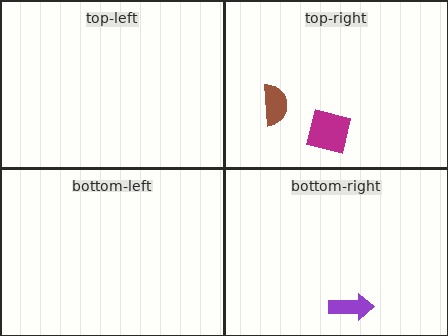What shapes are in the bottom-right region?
The purple arrow.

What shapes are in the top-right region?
The magenta square, the brown semicircle.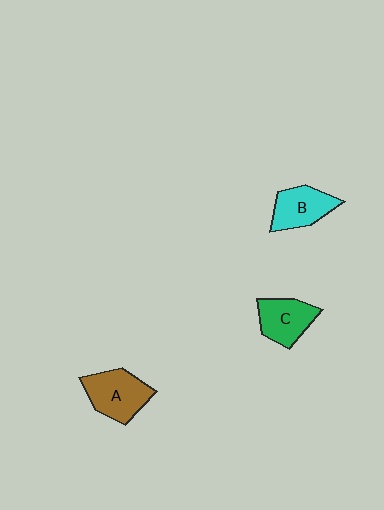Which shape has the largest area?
Shape A (brown).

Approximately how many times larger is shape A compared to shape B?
Approximately 1.2 times.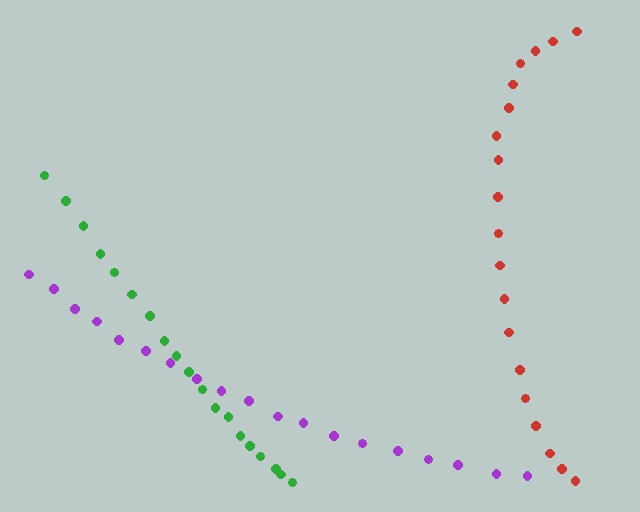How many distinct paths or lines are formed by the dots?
There are 3 distinct paths.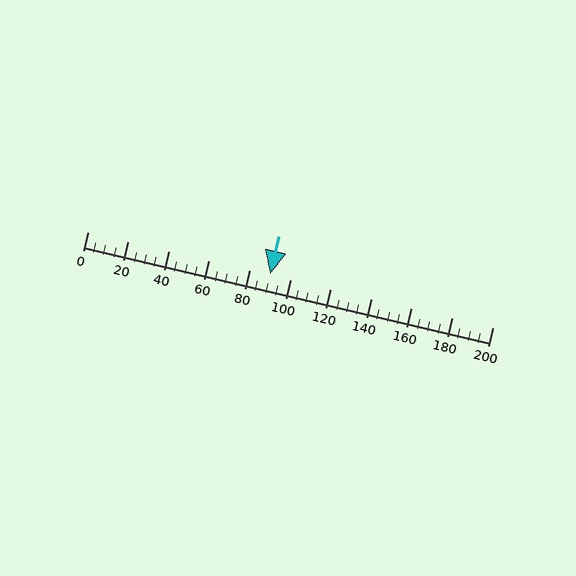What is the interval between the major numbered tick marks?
The major tick marks are spaced 20 units apart.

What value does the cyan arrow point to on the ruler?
The cyan arrow points to approximately 90.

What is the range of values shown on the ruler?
The ruler shows values from 0 to 200.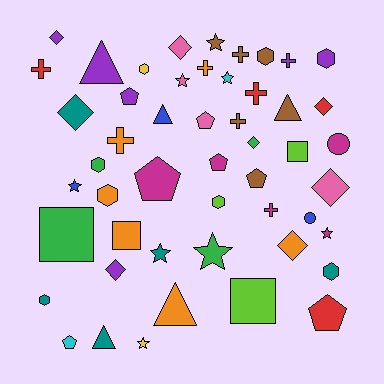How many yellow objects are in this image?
There are 2 yellow objects.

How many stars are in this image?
There are 8 stars.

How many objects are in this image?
There are 50 objects.